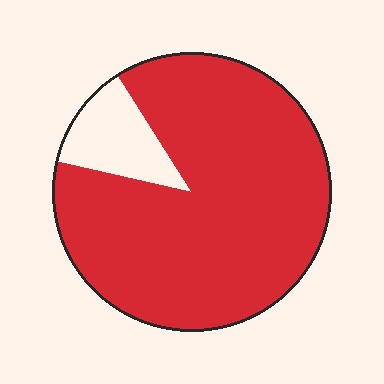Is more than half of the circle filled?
Yes.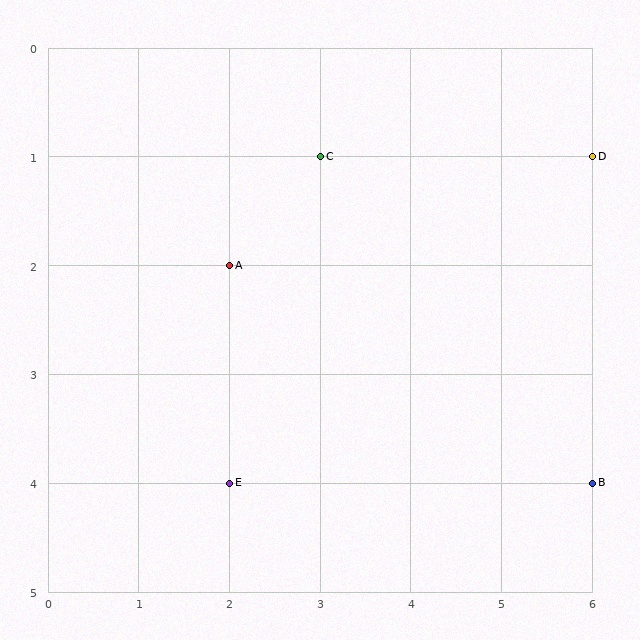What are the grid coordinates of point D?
Point D is at grid coordinates (6, 1).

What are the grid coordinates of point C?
Point C is at grid coordinates (3, 1).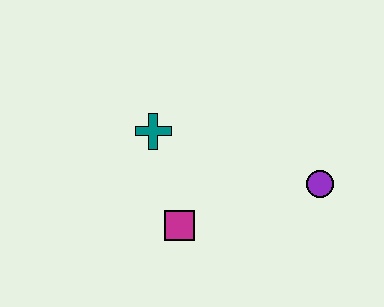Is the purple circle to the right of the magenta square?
Yes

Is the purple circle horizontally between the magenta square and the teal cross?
No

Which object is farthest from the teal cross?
The purple circle is farthest from the teal cross.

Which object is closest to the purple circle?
The magenta square is closest to the purple circle.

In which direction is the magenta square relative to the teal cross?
The magenta square is below the teal cross.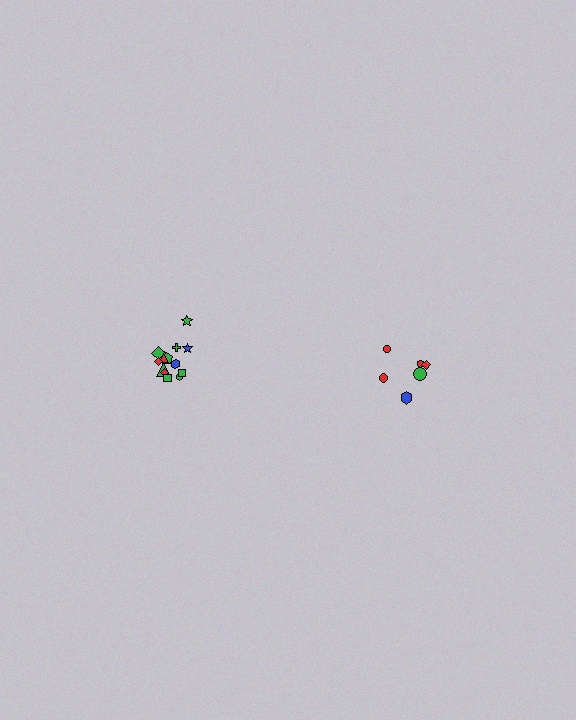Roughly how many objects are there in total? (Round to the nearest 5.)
Roughly 20 objects in total.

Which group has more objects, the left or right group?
The left group.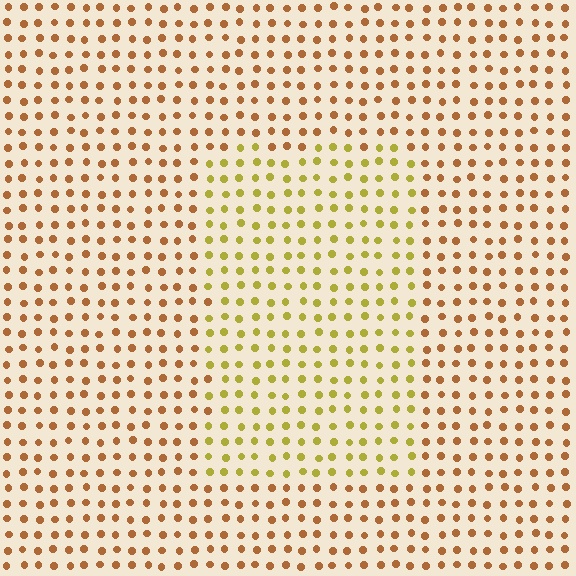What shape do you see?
I see a rectangle.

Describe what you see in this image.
The image is filled with small brown elements in a uniform arrangement. A rectangle-shaped region is visible where the elements are tinted to a slightly different hue, forming a subtle color boundary.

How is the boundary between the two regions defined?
The boundary is defined purely by a slight shift in hue (about 36 degrees). Spacing, size, and orientation are identical on both sides.